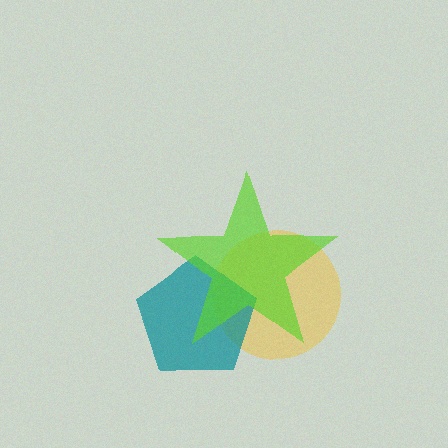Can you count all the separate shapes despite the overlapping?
Yes, there are 3 separate shapes.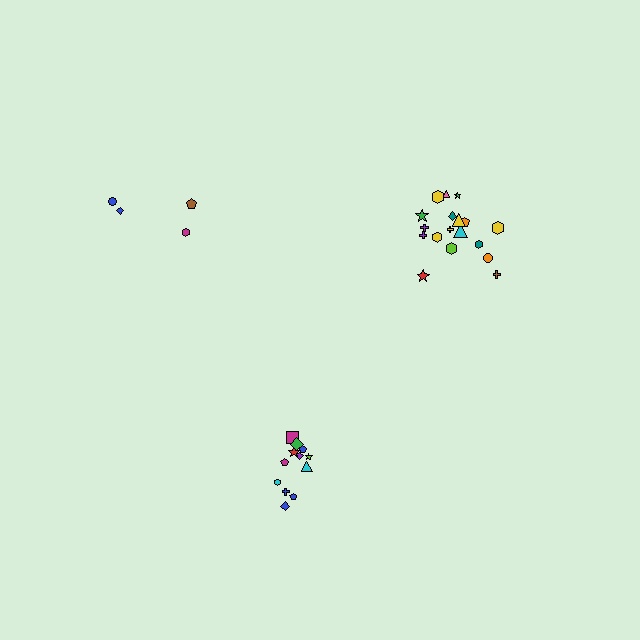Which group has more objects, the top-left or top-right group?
The top-right group.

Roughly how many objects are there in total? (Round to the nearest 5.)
Roughly 35 objects in total.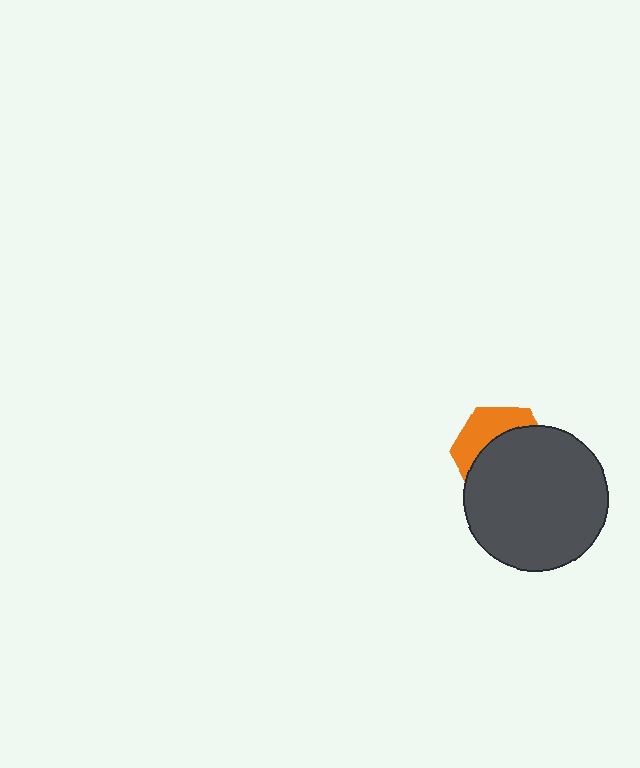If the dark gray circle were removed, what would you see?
You would see the complete orange hexagon.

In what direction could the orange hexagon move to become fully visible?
The orange hexagon could move up. That would shift it out from behind the dark gray circle entirely.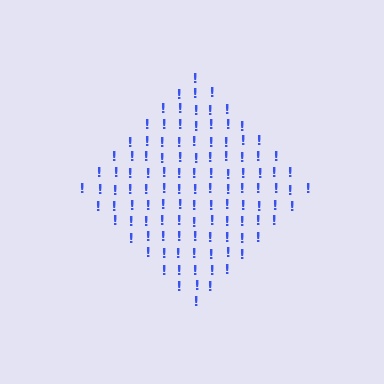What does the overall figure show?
The overall figure shows a diamond.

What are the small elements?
The small elements are exclamation marks.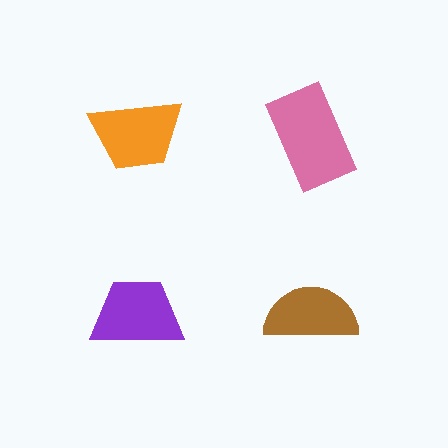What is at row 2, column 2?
A brown semicircle.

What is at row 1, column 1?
An orange trapezoid.